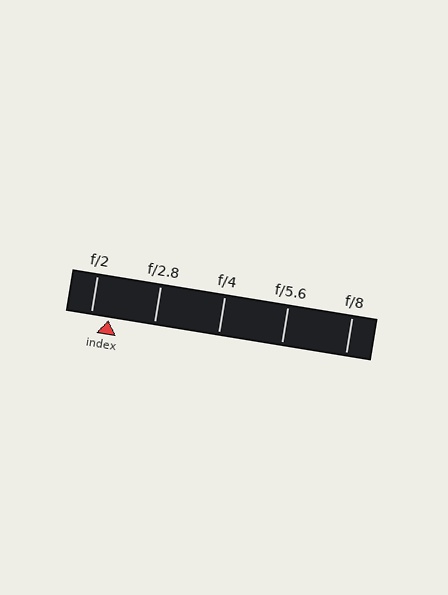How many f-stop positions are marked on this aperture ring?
There are 5 f-stop positions marked.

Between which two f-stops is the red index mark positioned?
The index mark is between f/2 and f/2.8.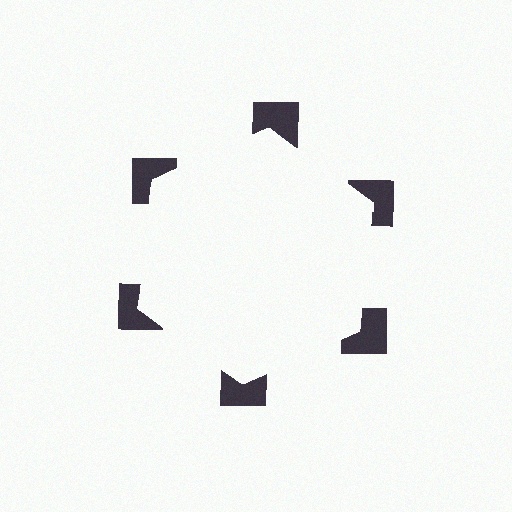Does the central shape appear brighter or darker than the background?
It typically appears slightly brighter than the background, even though no actual brightness change is drawn.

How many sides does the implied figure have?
6 sides.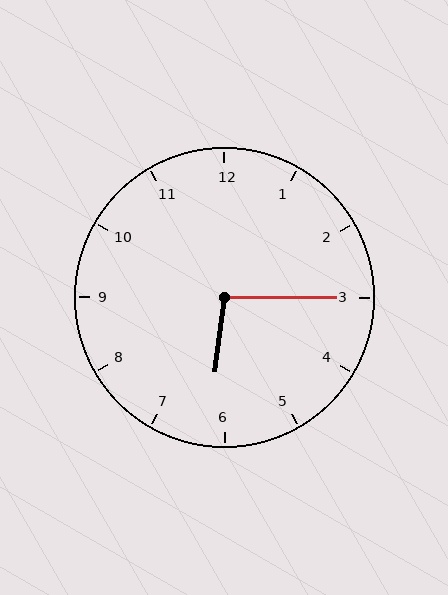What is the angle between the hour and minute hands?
Approximately 98 degrees.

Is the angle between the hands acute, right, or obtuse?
It is obtuse.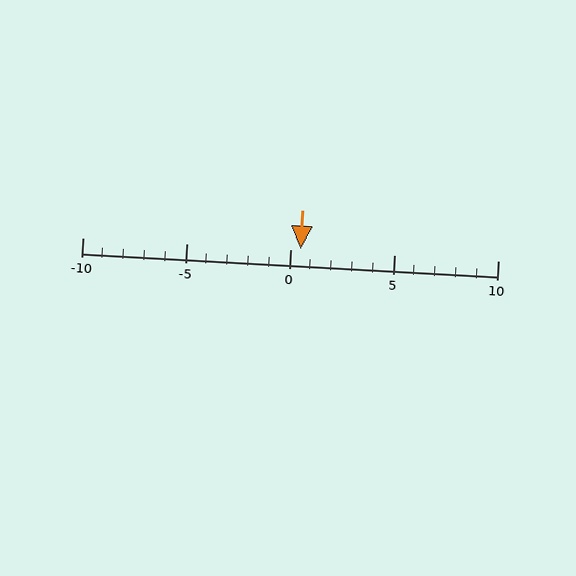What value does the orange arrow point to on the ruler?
The orange arrow points to approximately 0.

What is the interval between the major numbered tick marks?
The major tick marks are spaced 5 units apart.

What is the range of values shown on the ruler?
The ruler shows values from -10 to 10.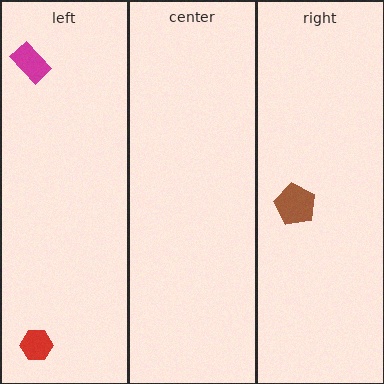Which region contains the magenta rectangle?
The left region.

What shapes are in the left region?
The magenta rectangle, the red hexagon.